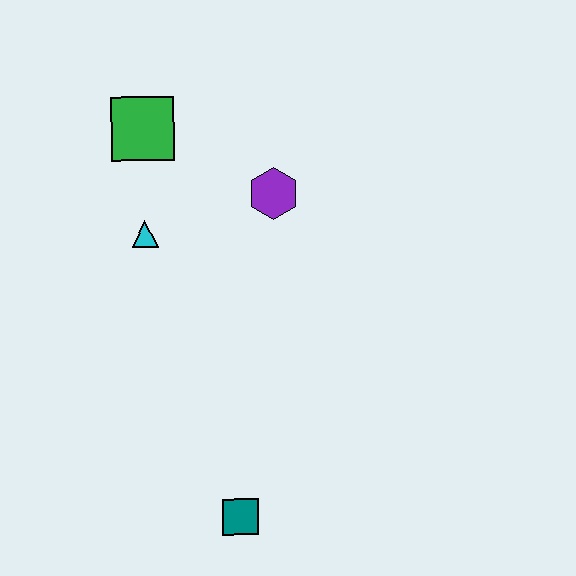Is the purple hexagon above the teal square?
Yes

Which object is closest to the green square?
The cyan triangle is closest to the green square.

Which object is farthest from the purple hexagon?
The teal square is farthest from the purple hexagon.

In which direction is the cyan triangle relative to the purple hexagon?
The cyan triangle is to the left of the purple hexagon.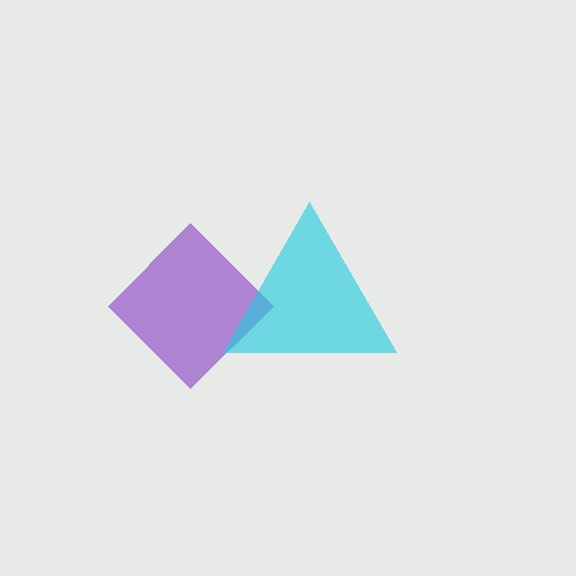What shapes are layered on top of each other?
The layered shapes are: a purple diamond, a cyan triangle.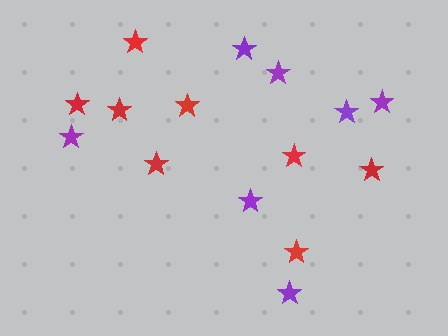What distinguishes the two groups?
There are 2 groups: one group of red stars (8) and one group of purple stars (7).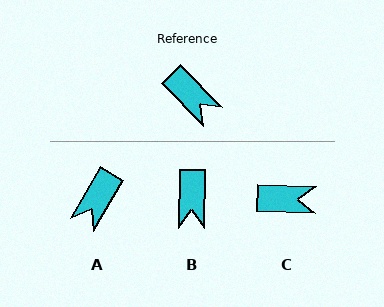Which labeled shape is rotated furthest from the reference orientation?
A, about 74 degrees away.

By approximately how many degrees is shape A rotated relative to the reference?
Approximately 74 degrees clockwise.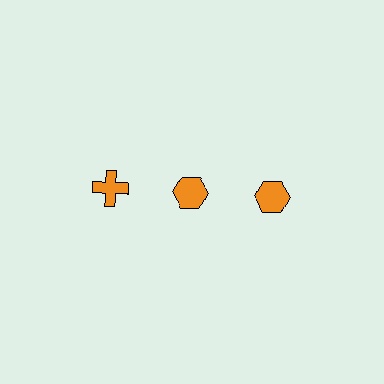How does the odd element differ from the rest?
It has a different shape: cross instead of hexagon.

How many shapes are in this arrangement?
There are 3 shapes arranged in a grid pattern.